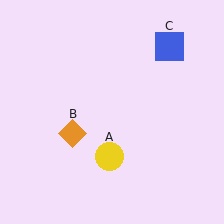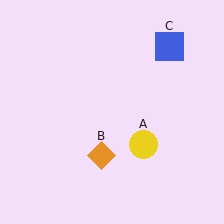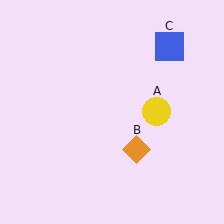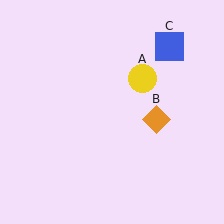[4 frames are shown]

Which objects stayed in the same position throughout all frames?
Blue square (object C) remained stationary.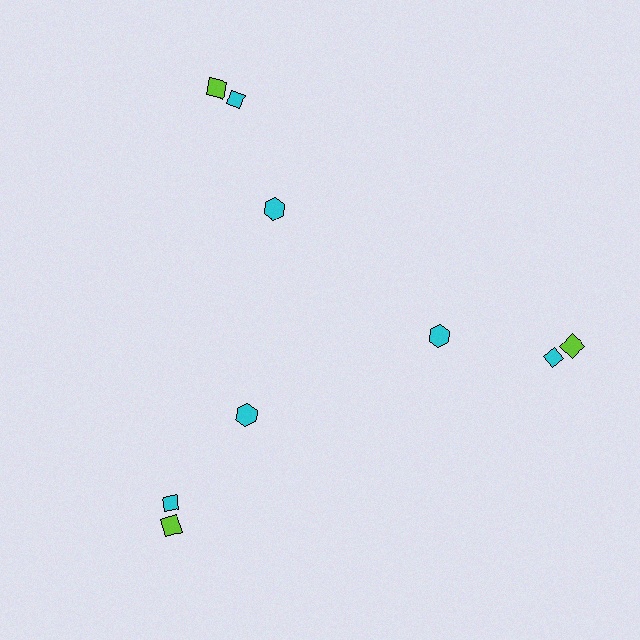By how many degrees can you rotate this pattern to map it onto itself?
The pattern maps onto itself every 120 degrees of rotation.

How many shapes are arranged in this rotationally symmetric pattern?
There are 9 shapes, arranged in 3 groups of 3.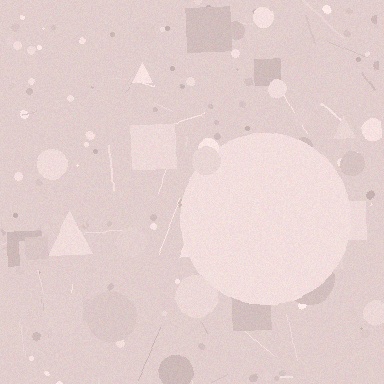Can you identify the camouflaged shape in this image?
The camouflaged shape is a circle.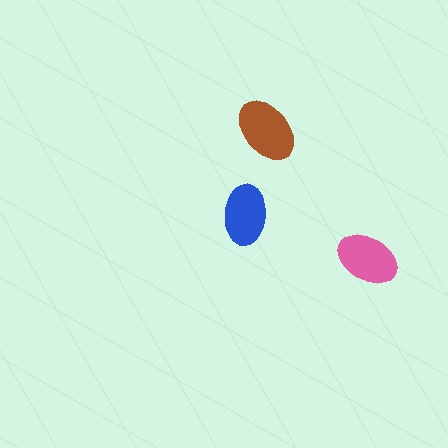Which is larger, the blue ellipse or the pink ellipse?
The pink one.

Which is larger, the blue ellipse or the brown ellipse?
The brown one.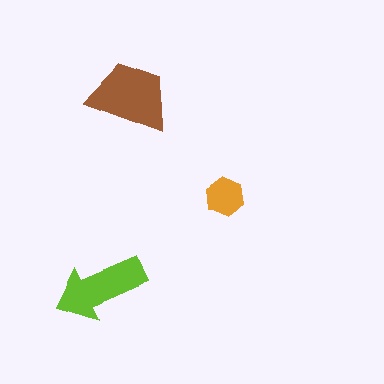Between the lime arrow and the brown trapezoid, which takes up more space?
The brown trapezoid.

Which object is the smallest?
The orange hexagon.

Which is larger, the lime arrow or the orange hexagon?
The lime arrow.